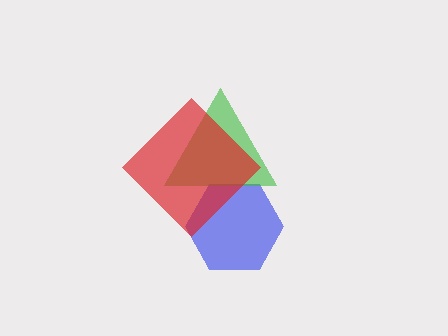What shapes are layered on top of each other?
The layered shapes are: a blue hexagon, a green triangle, a red diamond.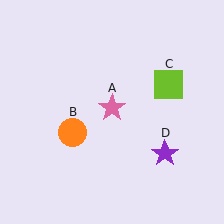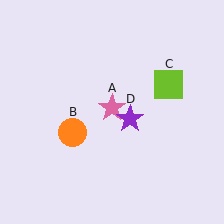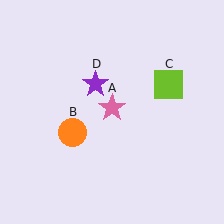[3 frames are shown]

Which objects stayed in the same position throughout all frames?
Pink star (object A) and orange circle (object B) and lime square (object C) remained stationary.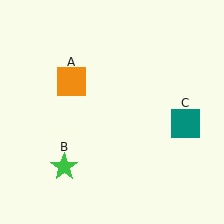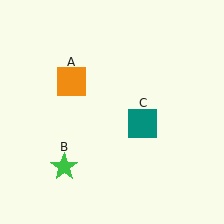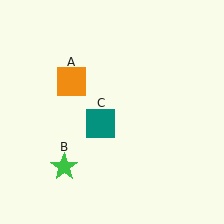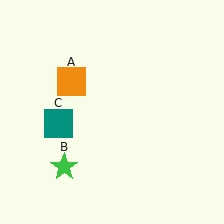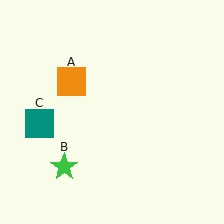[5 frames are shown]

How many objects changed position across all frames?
1 object changed position: teal square (object C).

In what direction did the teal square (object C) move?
The teal square (object C) moved left.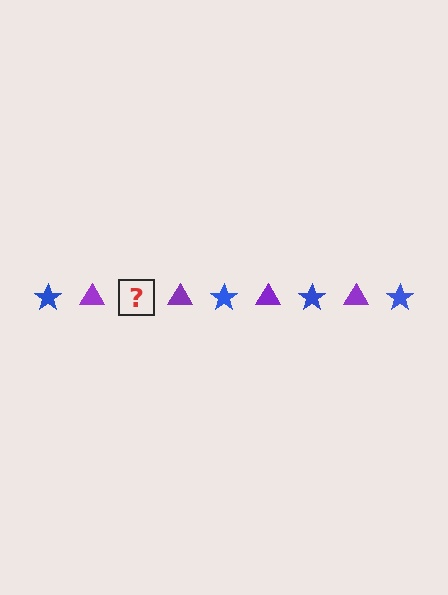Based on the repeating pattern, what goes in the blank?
The blank should be a blue star.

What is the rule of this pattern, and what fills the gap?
The rule is that the pattern alternates between blue star and purple triangle. The gap should be filled with a blue star.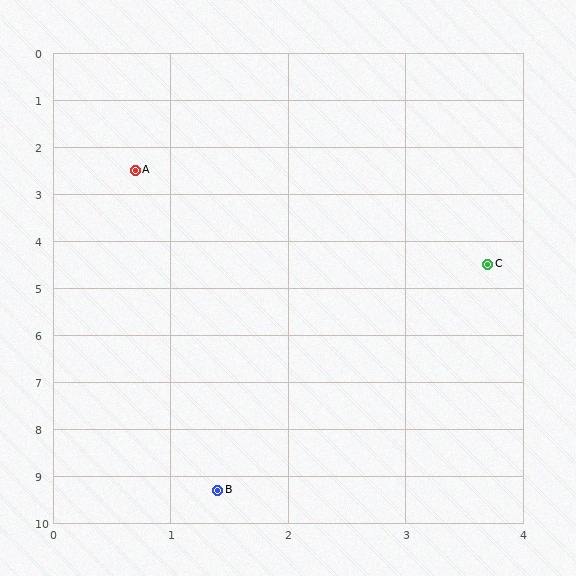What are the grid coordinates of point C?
Point C is at approximately (3.7, 4.5).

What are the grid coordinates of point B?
Point B is at approximately (1.4, 9.3).